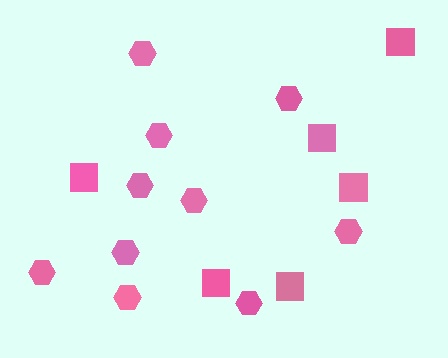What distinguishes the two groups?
There are 2 groups: one group of squares (6) and one group of hexagons (10).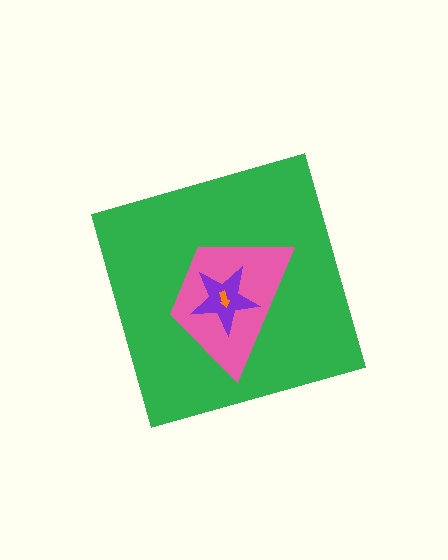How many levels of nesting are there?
4.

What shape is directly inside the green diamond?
The pink trapezoid.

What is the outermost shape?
The green diamond.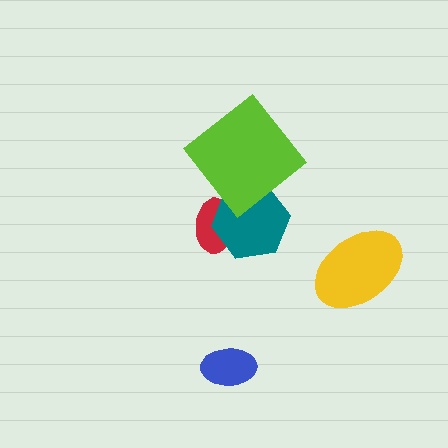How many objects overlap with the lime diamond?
1 object overlaps with the lime diamond.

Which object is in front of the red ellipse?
The teal hexagon is in front of the red ellipse.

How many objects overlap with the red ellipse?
1 object overlaps with the red ellipse.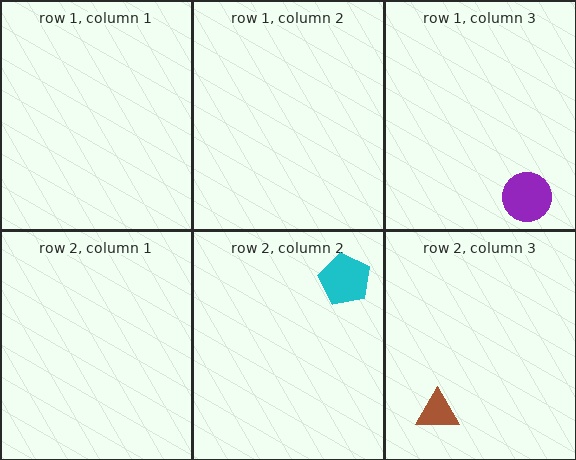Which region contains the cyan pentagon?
The row 2, column 2 region.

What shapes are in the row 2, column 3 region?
The brown triangle.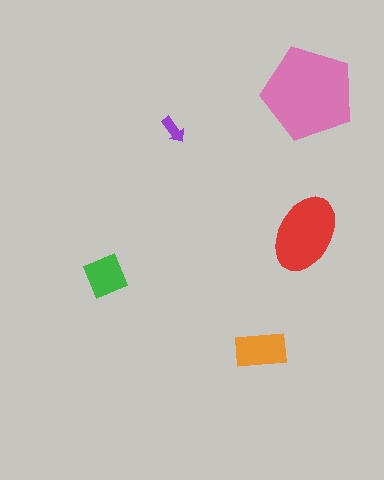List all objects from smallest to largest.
The purple arrow, the green square, the orange rectangle, the red ellipse, the pink pentagon.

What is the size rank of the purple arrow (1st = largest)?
5th.